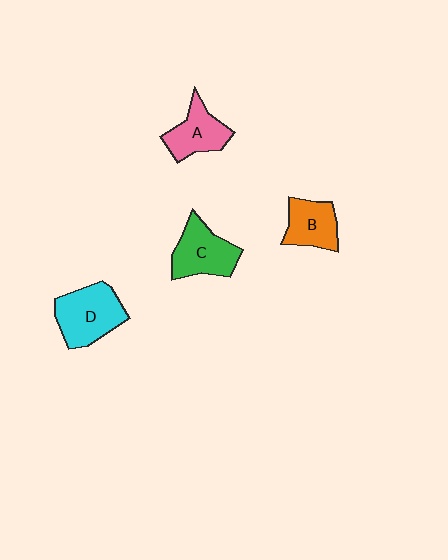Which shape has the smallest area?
Shape B (orange).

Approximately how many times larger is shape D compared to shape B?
Approximately 1.4 times.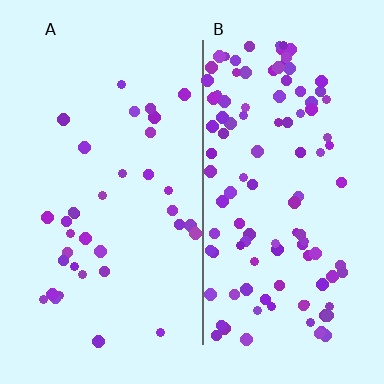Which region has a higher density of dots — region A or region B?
B (the right).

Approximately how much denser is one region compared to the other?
Approximately 3.1× — region B over region A.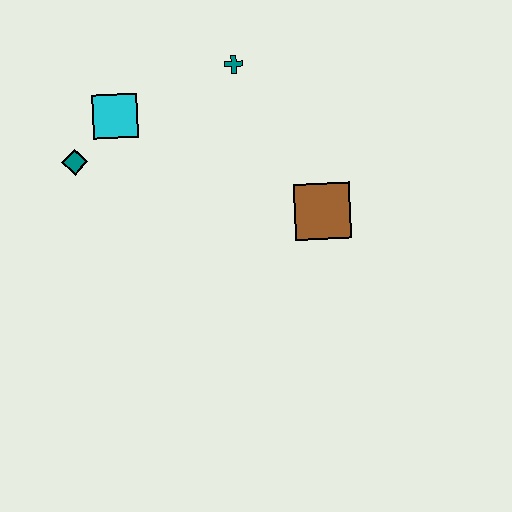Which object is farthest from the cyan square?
The brown square is farthest from the cyan square.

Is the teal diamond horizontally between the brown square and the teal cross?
No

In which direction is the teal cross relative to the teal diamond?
The teal cross is to the right of the teal diamond.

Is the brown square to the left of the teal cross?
No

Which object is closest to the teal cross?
The cyan square is closest to the teal cross.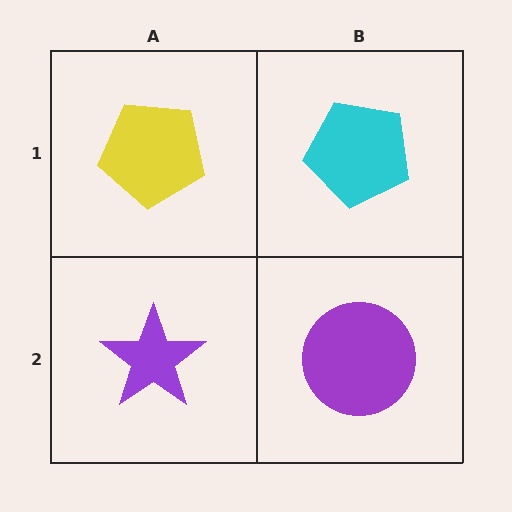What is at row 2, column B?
A purple circle.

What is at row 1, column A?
A yellow pentagon.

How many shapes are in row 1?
2 shapes.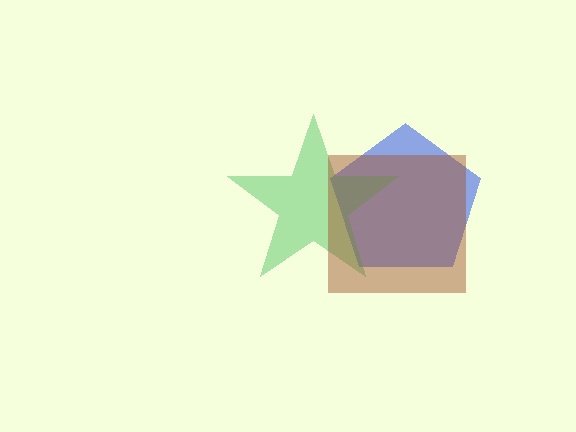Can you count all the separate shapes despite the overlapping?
Yes, there are 3 separate shapes.